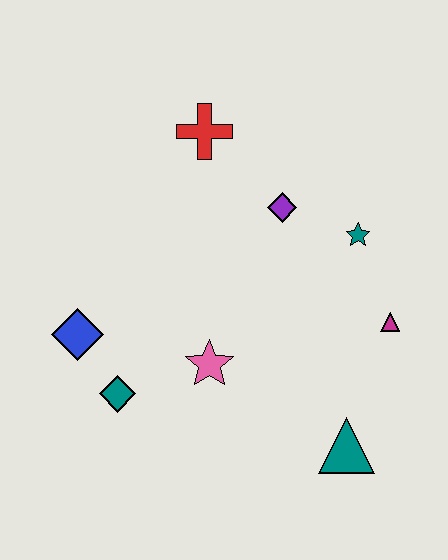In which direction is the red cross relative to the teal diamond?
The red cross is above the teal diamond.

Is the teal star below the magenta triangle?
No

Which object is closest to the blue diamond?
The teal diamond is closest to the blue diamond.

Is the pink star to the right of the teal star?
No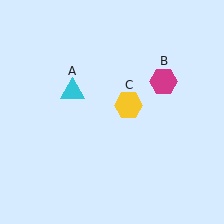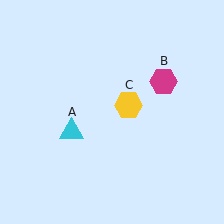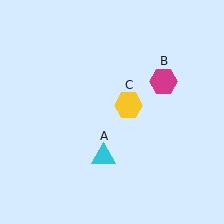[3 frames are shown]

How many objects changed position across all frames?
1 object changed position: cyan triangle (object A).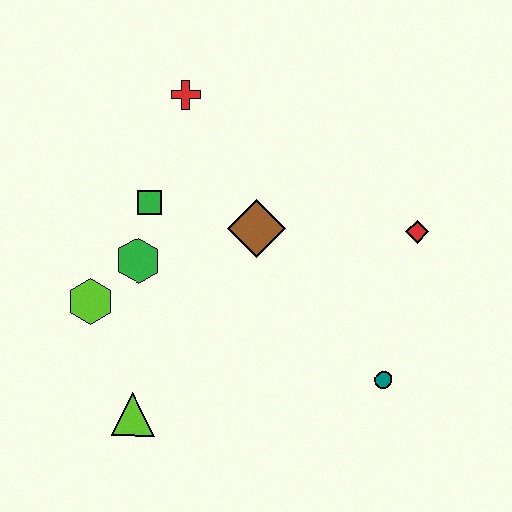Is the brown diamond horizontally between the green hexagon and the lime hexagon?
No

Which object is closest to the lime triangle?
The lime hexagon is closest to the lime triangle.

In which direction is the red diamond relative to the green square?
The red diamond is to the right of the green square.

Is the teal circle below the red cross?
Yes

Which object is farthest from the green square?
The teal circle is farthest from the green square.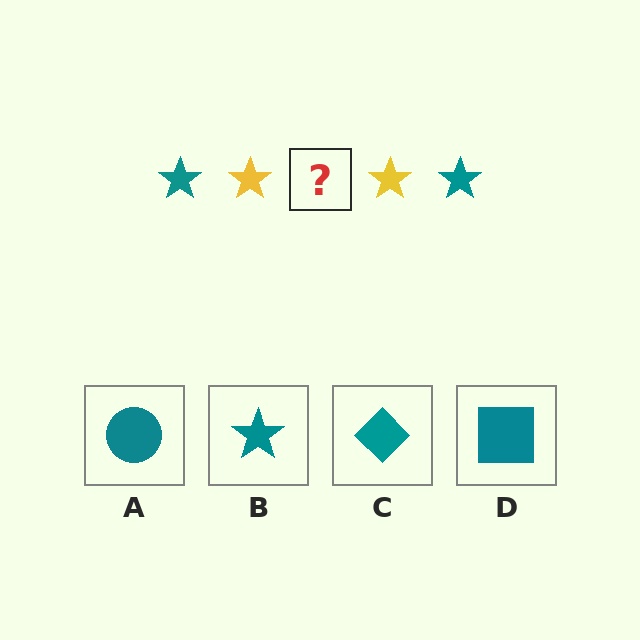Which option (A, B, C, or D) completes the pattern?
B.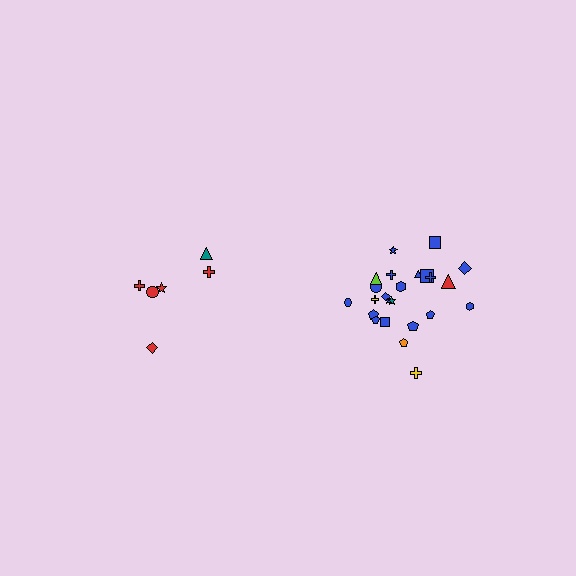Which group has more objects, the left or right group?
The right group.